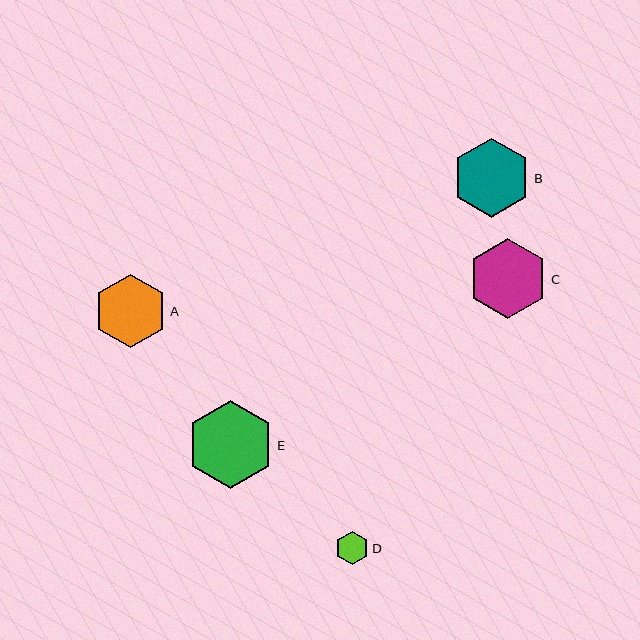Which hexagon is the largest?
Hexagon E is the largest with a size of approximately 88 pixels.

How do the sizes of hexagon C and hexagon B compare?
Hexagon C and hexagon B are approximately the same size.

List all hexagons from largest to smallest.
From largest to smallest: E, C, B, A, D.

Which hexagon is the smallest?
Hexagon D is the smallest with a size of approximately 33 pixels.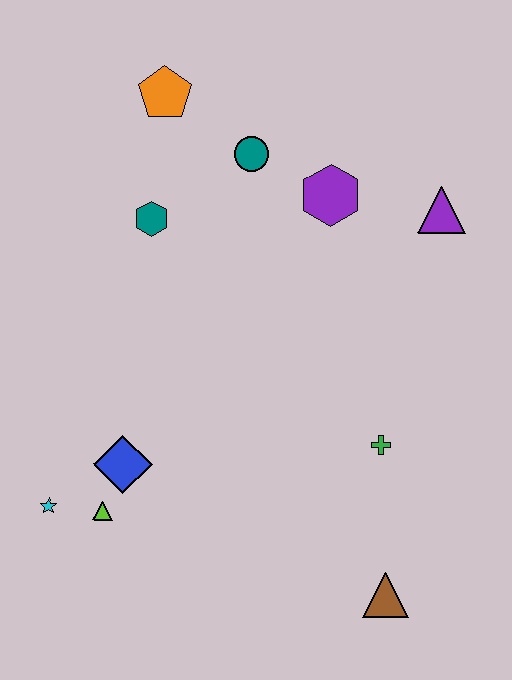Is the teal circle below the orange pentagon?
Yes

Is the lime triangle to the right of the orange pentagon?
No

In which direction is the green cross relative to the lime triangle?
The green cross is to the right of the lime triangle.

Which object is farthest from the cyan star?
The purple triangle is farthest from the cyan star.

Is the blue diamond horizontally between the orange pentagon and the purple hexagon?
No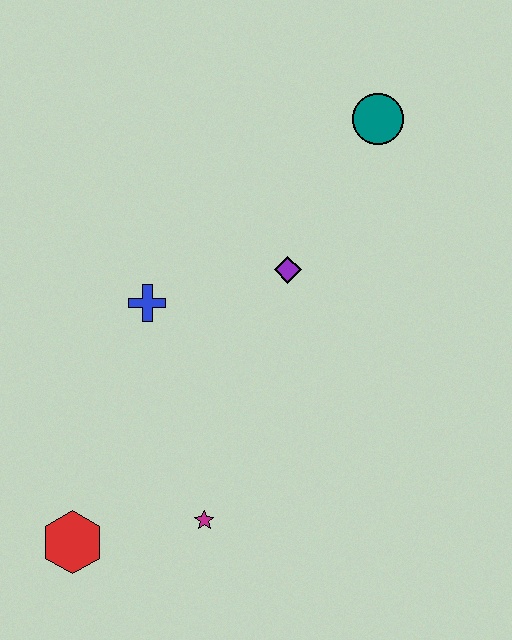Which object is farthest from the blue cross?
The teal circle is farthest from the blue cross.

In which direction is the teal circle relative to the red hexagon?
The teal circle is above the red hexagon.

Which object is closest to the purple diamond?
The blue cross is closest to the purple diamond.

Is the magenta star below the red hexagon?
No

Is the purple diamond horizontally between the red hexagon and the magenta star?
No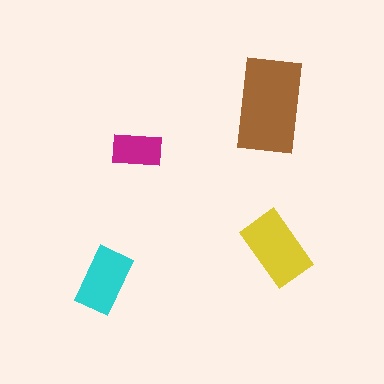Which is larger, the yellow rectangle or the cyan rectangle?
The yellow one.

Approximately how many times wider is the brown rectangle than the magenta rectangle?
About 2 times wider.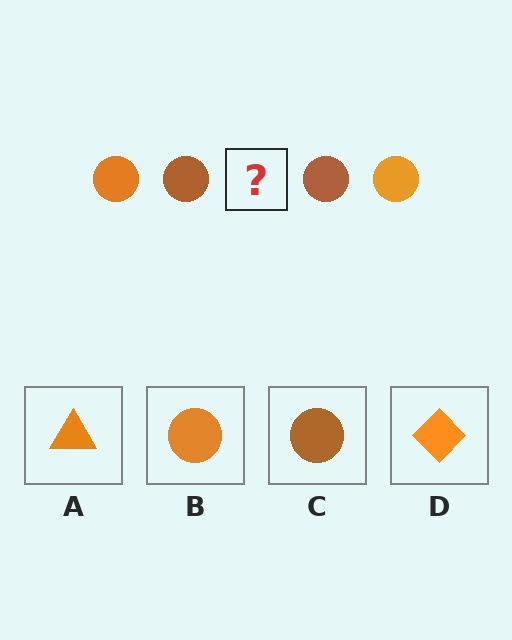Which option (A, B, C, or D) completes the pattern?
B.